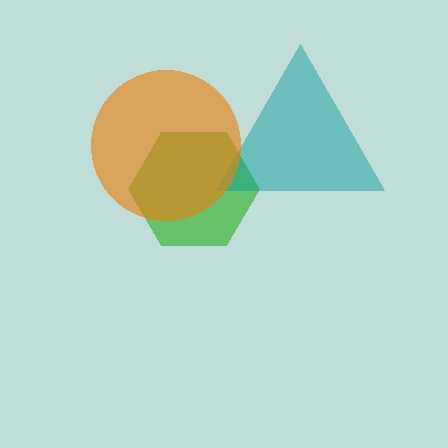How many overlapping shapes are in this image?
There are 3 overlapping shapes in the image.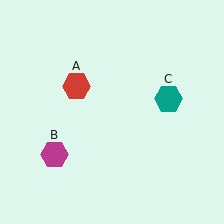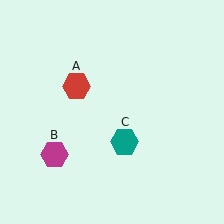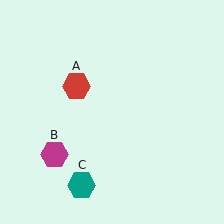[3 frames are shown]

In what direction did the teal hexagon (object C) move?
The teal hexagon (object C) moved down and to the left.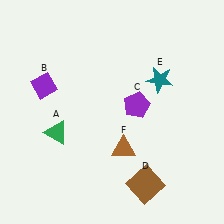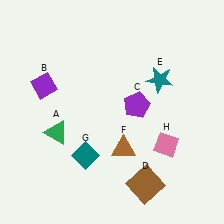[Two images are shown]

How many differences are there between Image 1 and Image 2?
There are 2 differences between the two images.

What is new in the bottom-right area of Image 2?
A pink diamond (H) was added in the bottom-right area of Image 2.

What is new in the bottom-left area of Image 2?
A teal diamond (G) was added in the bottom-left area of Image 2.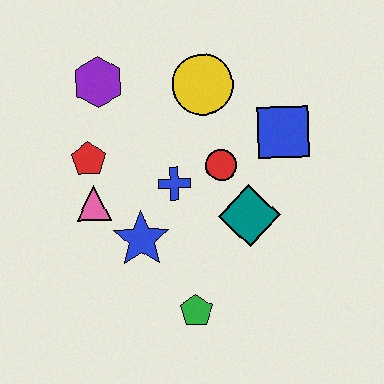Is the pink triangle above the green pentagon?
Yes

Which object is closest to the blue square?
The red circle is closest to the blue square.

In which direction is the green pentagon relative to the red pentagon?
The green pentagon is below the red pentagon.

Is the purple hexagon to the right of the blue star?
No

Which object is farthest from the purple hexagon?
The green pentagon is farthest from the purple hexagon.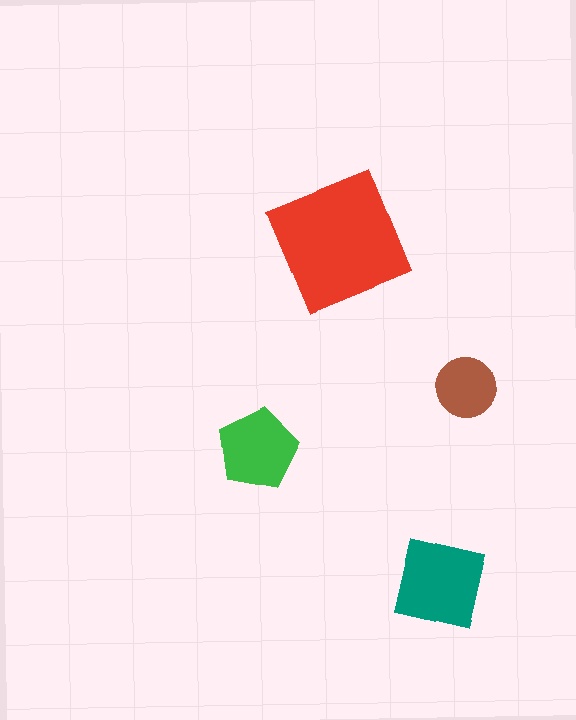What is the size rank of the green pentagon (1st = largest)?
3rd.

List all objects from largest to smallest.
The red square, the teal square, the green pentagon, the brown circle.